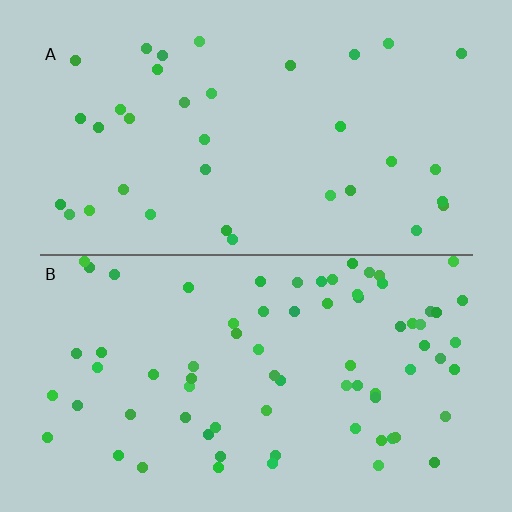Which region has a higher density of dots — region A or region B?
B (the bottom).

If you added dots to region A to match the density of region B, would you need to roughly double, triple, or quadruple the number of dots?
Approximately double.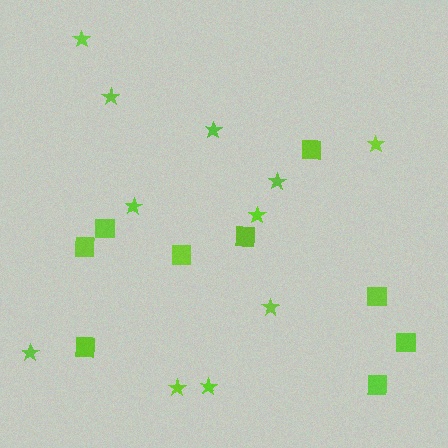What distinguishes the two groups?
There are 2 groups: one group of squares (9) and one group of stars (11).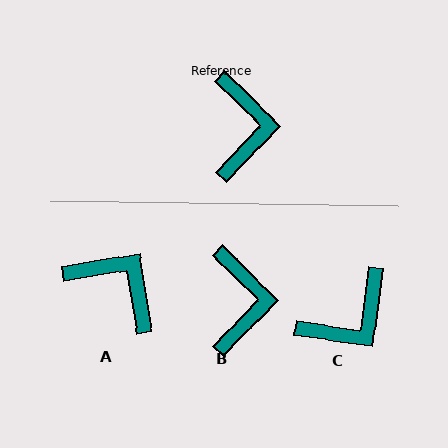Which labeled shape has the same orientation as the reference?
B.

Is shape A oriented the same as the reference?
No, it is off by about 54 degrees.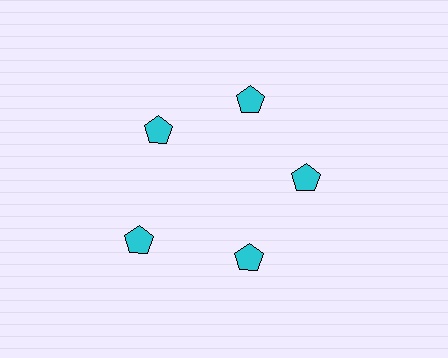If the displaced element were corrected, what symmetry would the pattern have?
It would have 5-fold rotational symmetry — the pattern would map onto itself every 72 degrees.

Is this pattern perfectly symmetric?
No. The 5 cyan pentagons are arranged in a ring, but one element near the 8 o'clock position is pushed outward from the center, breaking the 5-fold rotational symmetry.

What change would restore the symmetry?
The symmetry would be restored by moving it inward, back onto the ring so that all 5 pentagons sit at equal angles and equal distance from the center.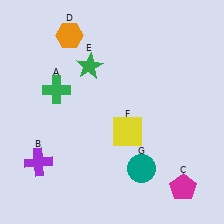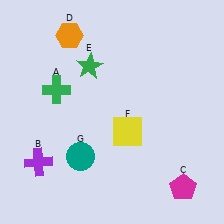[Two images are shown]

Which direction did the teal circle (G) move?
The teal circle (G) moved left.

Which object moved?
The teal circle (G) moved left.